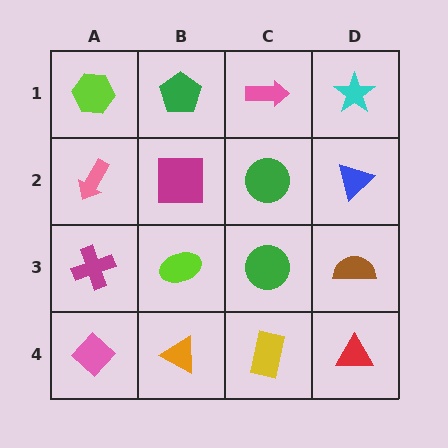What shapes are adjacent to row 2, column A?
A lime hexagon (row 1, column A), a magenta cross (row 3, column A), a magenta square (row 2, column B).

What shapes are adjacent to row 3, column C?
A green circle (row 2, column C), a yellow rectangle (row 4, column C), a lime ellipse (row 3, column B), a brown semicircle (row 3, column D).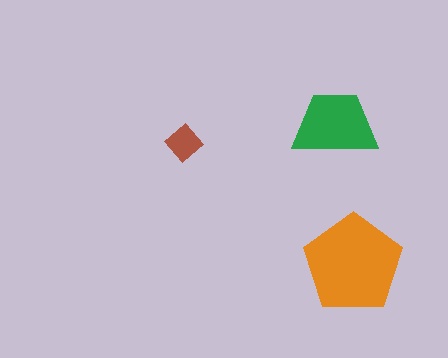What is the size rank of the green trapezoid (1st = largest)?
2nd.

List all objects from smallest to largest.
The brown diamond, the green trapezoid, the orange pentagon.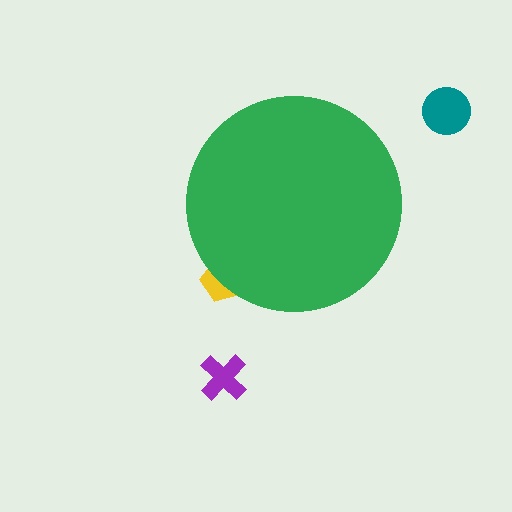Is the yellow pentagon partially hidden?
Yes, the yellow pentagon is partially hidden behind the green circle.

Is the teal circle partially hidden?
No, the teal circle is fully visible.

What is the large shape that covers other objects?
A green circle.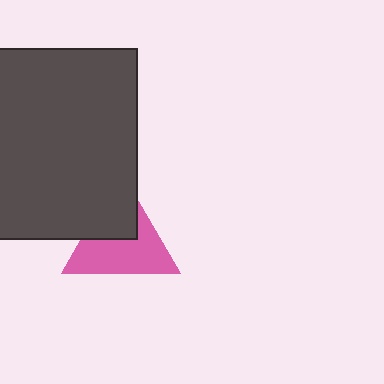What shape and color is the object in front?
The object in front is a dark gray square.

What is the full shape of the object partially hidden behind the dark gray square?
The partially hidden object is a pink triangle.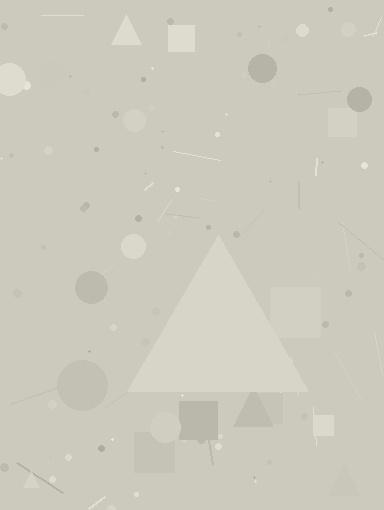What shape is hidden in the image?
A triangle is hidden in the image.